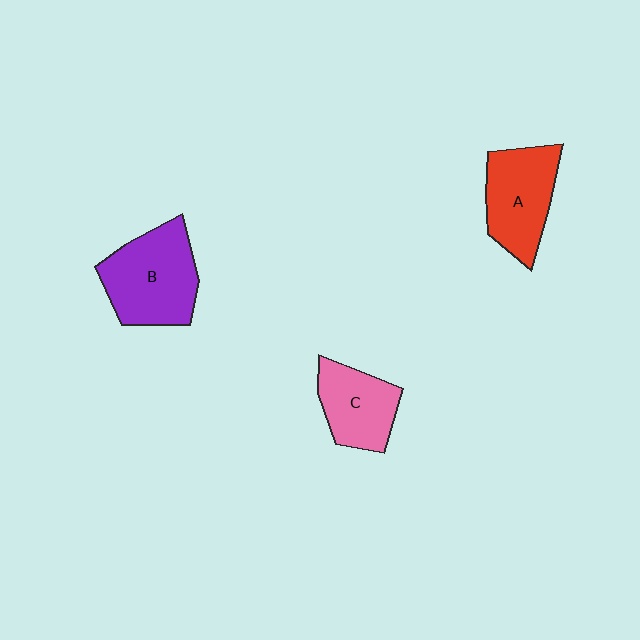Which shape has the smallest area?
Shape C (pink).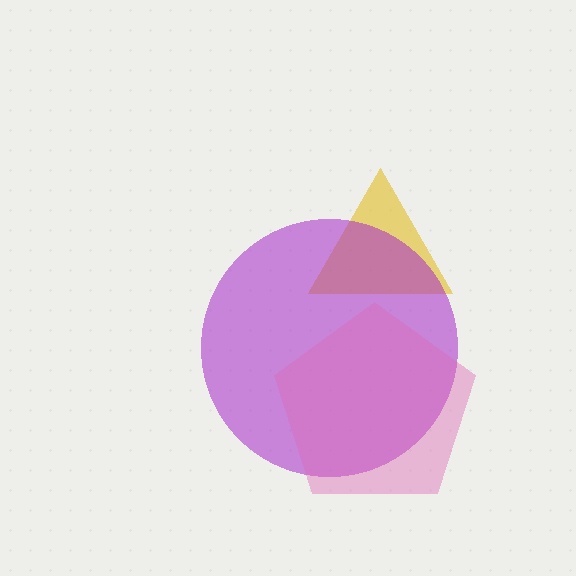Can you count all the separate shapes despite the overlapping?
Yes, there are 3 separate shapes.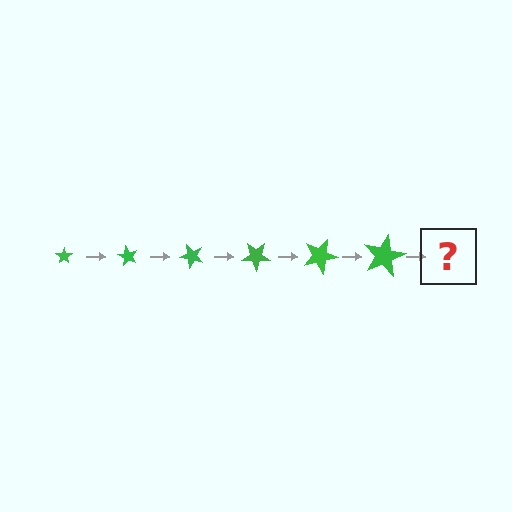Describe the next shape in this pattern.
It should be a star, larger than the previous one and rotated 360 degrees from the start.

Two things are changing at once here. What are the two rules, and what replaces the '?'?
The two rules are that the star grows larger each step and it rotates 60 degrees each step. The '?' should be a star, larger than the previous one and rotated 360 degrees from the start.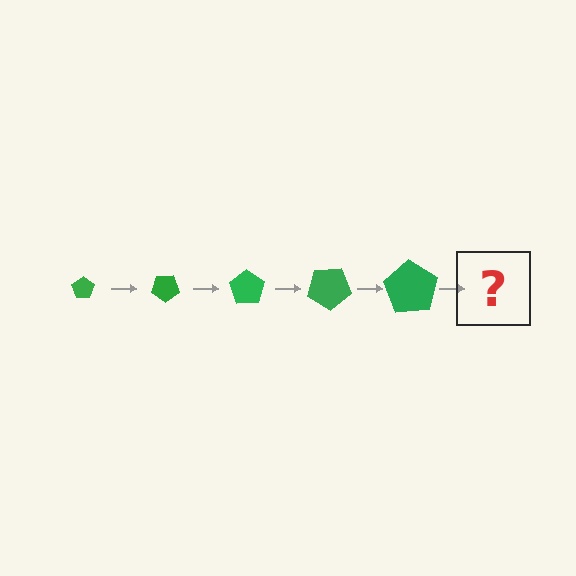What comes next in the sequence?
The next element should be a pentagon, larger than the previous one and rotated 175 degrees from the start.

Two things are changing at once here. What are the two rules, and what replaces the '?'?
The two rules are that the pentagon grows larger each step and it rotates 35 degrees each step. The '?' should be a pentagon, larger than the previous one and rotated 175 degrees from the start.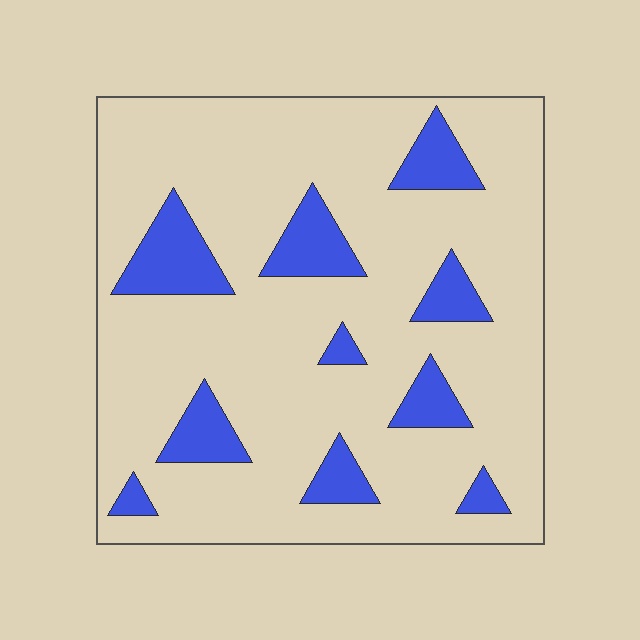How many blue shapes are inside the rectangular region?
10.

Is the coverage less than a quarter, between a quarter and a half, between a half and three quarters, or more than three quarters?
Less than a quarter.